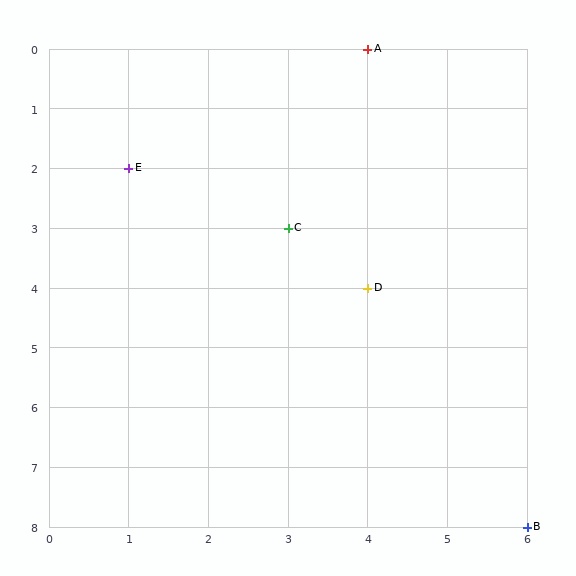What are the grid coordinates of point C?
Point C is at grid coordinates (3, 3).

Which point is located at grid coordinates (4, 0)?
Point A is at (4, 0).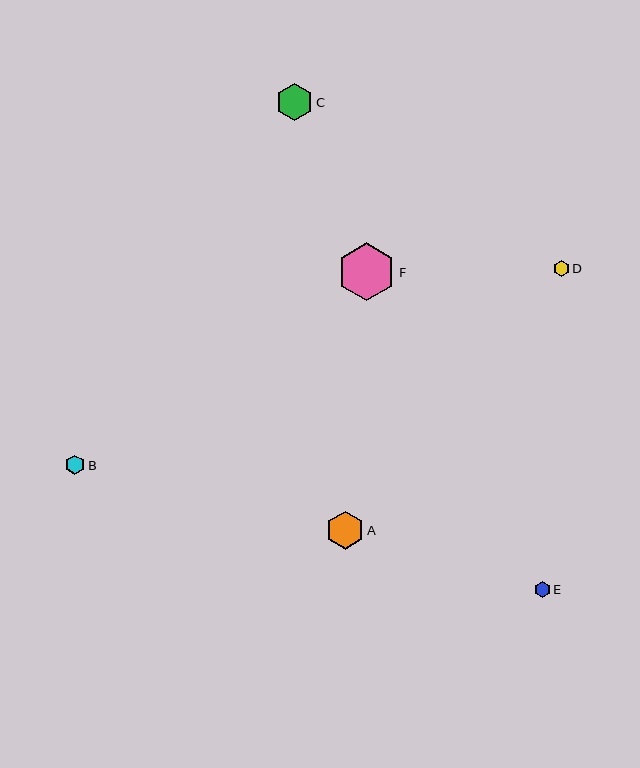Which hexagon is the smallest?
Hexagon D is the smallest with a size of approximately 15 pixels.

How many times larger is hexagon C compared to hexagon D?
Hexagon C is approximately 2.4 times the size of hexagon D.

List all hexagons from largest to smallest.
From largest to smallest: F, A, C, B, E, D.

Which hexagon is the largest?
Hexagon F is the largest with a size of approximately 58 pixels.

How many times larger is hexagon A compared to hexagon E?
Hexagon A is approximately 2.4 times the size of hexagon E.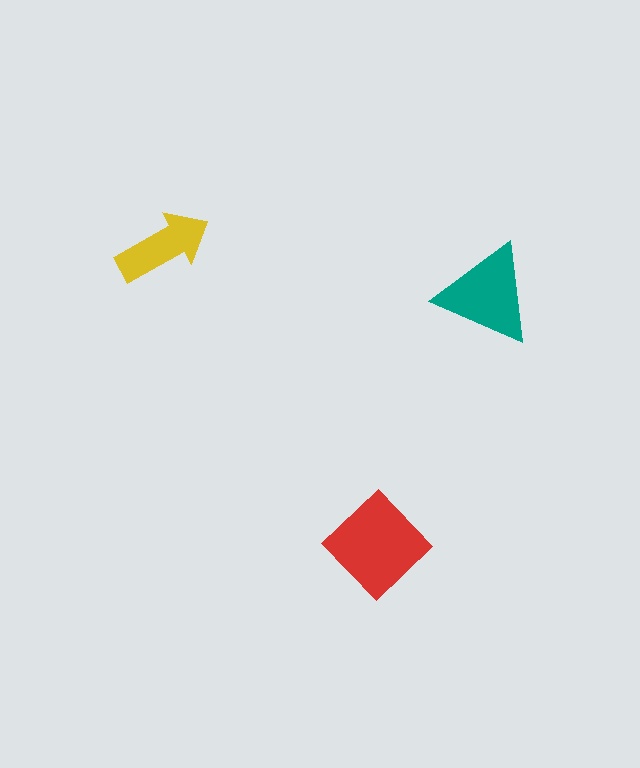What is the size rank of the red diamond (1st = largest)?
1st.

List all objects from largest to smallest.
The red diamond, the teal triangle, the yellow arrow.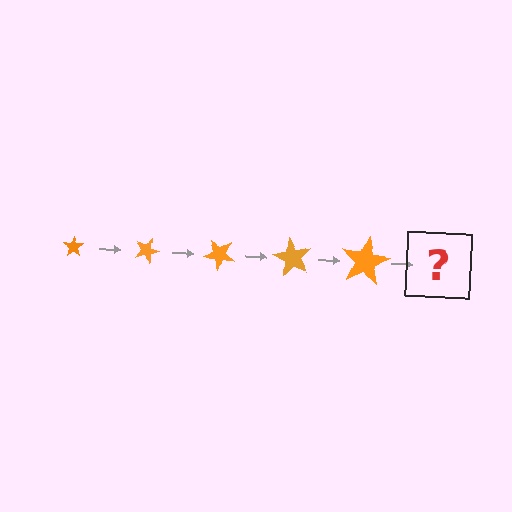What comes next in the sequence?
The next element should be a star, larger than the previous one and rotated 100 degrees from the start.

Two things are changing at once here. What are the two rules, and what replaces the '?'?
The two rules are that the star grows larger each step and it rotates 20 degrees each step. The '?' should be a star, larger than the previous one and rotated 100 degrees from the start.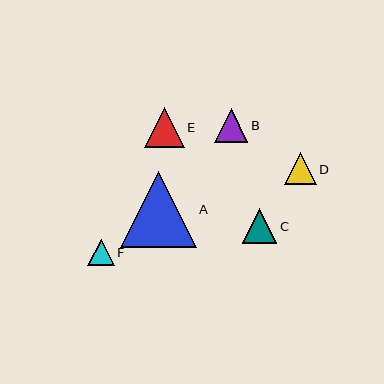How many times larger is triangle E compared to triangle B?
Triangle E is approximately 1.2 times the size of triangle B.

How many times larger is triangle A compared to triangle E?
Triangle A is approximately 1.9 times the size of triangle E.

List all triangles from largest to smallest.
From largest to smallest: A, E, C, B, D, F.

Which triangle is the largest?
Triangle A is the largest with a size of approximately 76 pixels.